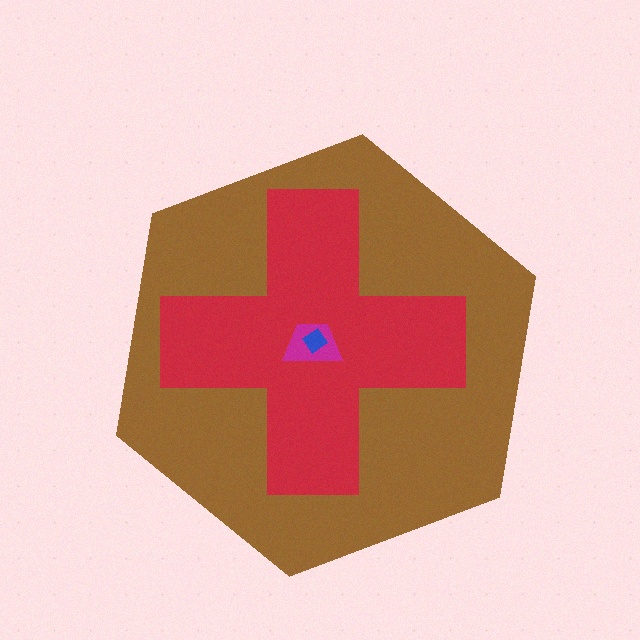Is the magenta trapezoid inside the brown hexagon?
Yes.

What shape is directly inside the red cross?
The magenta trapezoid.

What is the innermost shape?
The blue diamond.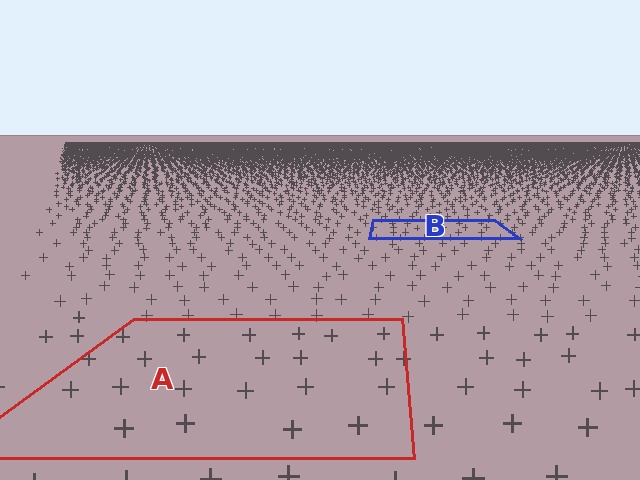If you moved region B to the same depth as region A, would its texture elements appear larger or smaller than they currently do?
They would appear larger. At a closer depth, the same texture elements are projected at a bigger on-screen size.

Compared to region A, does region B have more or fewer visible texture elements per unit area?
Region B has more texture elements per unit area — they are packed more densely because it is farther away.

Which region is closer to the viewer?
Region A is closer. The texture elements there are larger and more spread out.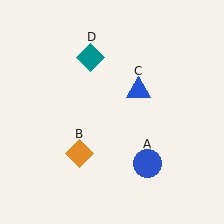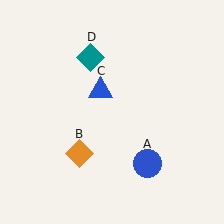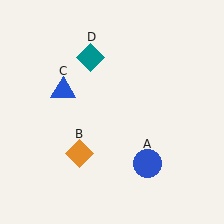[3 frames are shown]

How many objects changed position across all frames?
1 object changed position: blue triangle (object C).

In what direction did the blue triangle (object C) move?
The blue triangle (object C) moved left.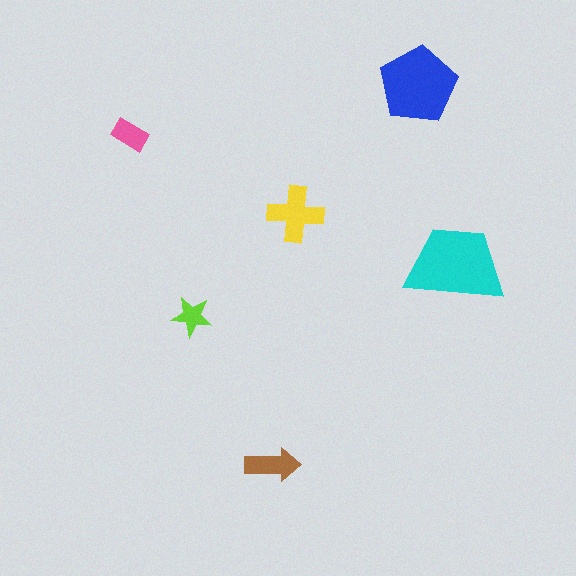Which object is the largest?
The cyan trapezoid.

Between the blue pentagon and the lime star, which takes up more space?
The blue pentagon.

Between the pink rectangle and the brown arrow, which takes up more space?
The brown arrow.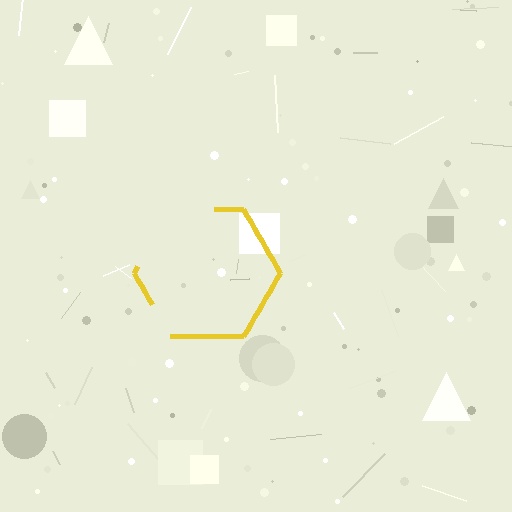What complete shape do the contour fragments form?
The contour fragments form a hexagon.